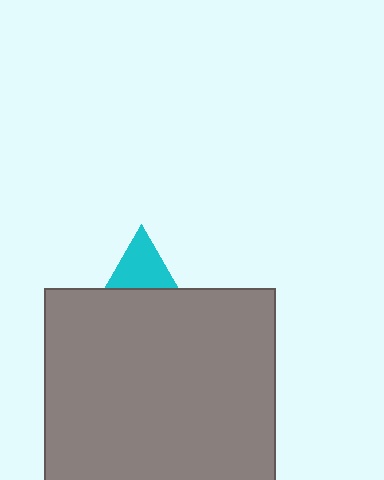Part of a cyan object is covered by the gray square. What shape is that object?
It is a triangle.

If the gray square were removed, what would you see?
You would see the complete cyan triangle.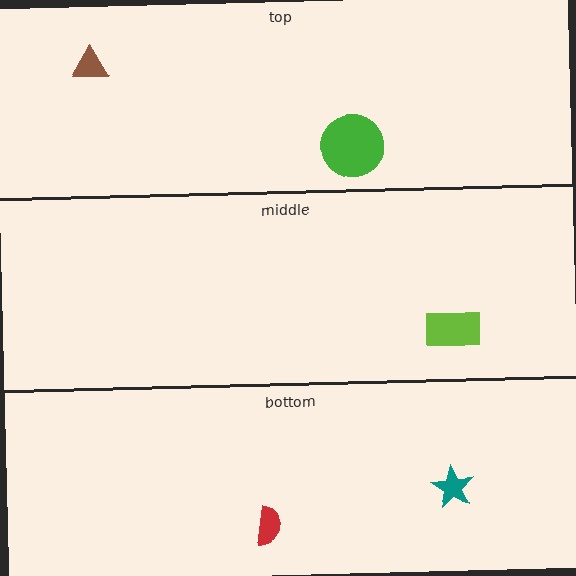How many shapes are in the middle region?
1.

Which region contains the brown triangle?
The top region.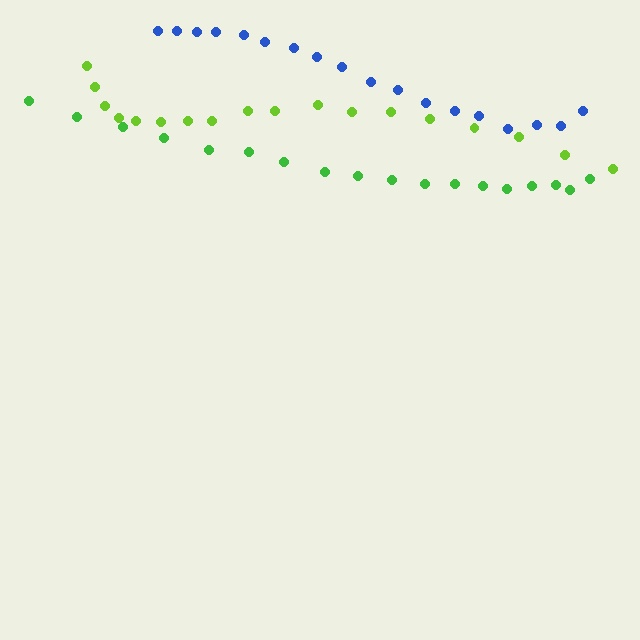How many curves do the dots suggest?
There are 3 distinct paths.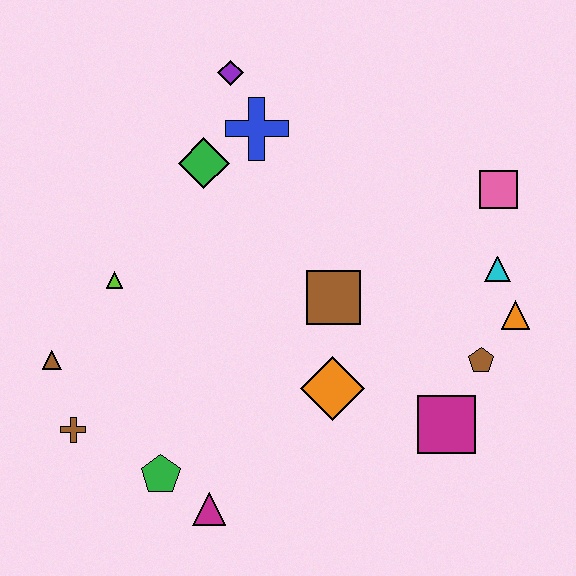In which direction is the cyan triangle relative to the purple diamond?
The cyan triangle is to the right of the purple diamond.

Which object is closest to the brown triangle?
The brown cross is closest to the brown triangle.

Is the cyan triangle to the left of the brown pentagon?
No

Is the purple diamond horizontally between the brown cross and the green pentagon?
No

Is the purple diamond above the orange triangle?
Yes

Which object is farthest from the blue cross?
The magenta triangle is farthest from the blue cross.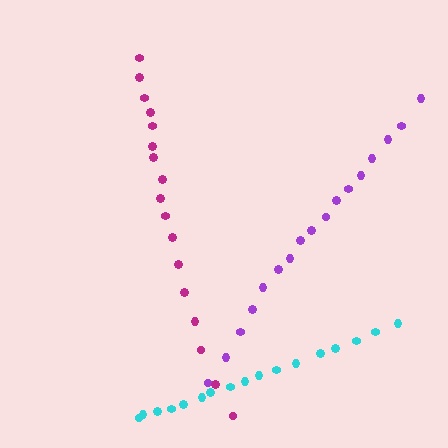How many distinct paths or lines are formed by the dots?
There are 3 distinct paths.